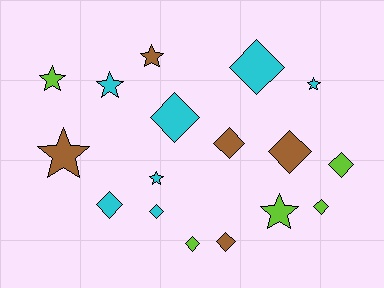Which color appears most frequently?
Cyan, with 7 objects.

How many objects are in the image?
There are 17 objects.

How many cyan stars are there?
There are 3 cyan stars.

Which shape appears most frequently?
Diamond, with 10 objects.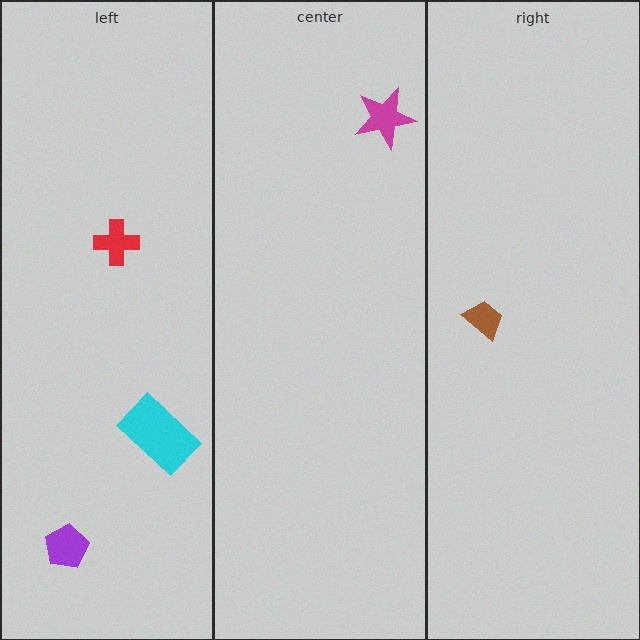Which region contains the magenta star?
The center region.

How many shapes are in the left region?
3.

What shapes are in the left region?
The red cross, the purple pentagon, the cyan rectangle.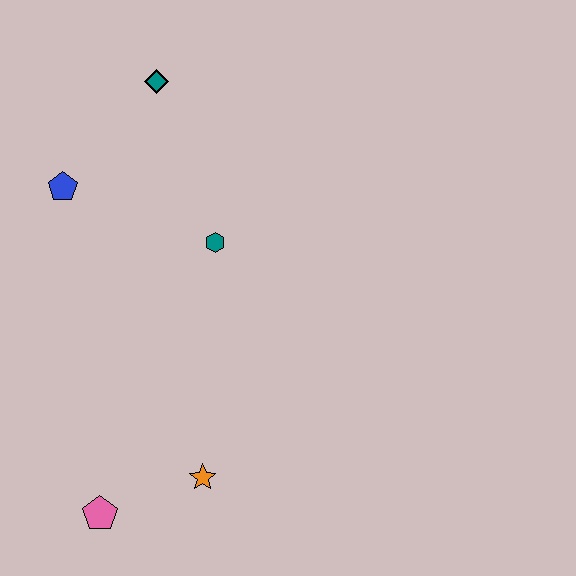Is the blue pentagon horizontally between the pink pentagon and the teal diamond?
No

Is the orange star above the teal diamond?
No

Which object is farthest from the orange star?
The teal diamond is farthest from the orange star.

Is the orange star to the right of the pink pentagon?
Yes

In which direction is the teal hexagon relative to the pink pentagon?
The teal hexagon is above the pink pentagon.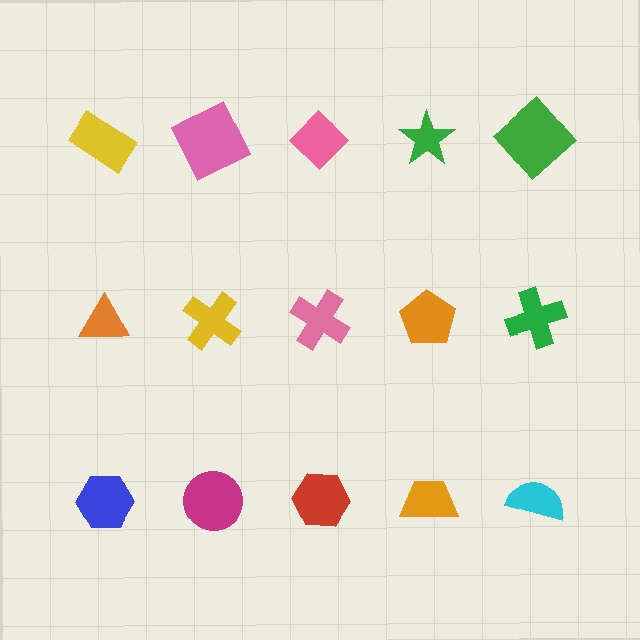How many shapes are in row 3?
5 shapes.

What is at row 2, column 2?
A yellow cross.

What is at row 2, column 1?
An orange triangle.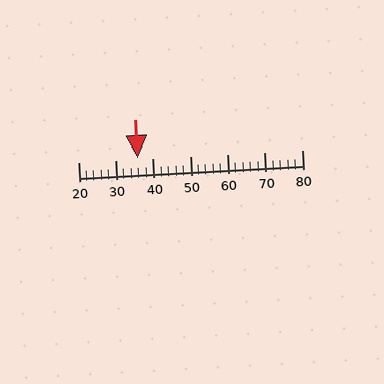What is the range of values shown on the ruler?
The ruler shows values from 20 to 80.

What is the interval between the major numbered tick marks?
The major tick marks are spaced 10 units apart.